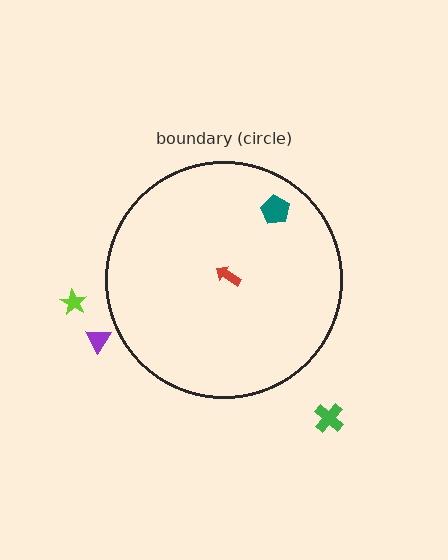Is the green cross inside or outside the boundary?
Outside.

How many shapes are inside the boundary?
2 inside, 3 outside.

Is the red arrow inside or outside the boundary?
Inside.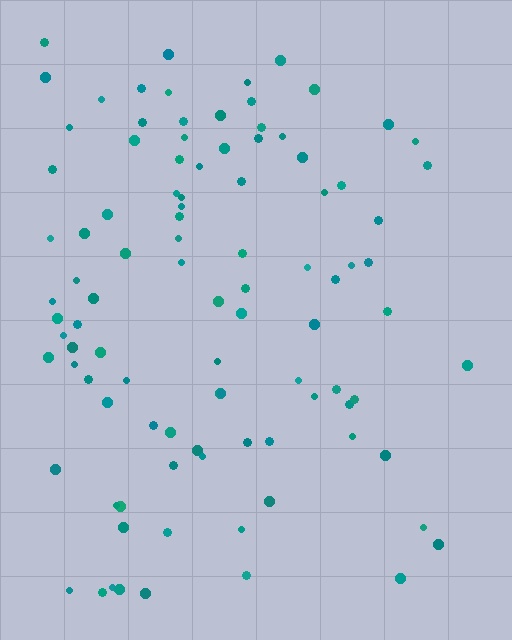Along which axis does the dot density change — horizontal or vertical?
Horizontal.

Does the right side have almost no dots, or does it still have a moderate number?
Still a moderate number, just noticeably fewer than the left.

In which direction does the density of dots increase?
From right to left, with the left side densest.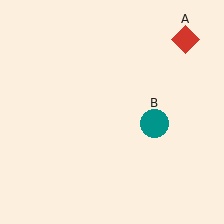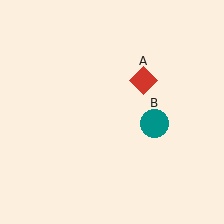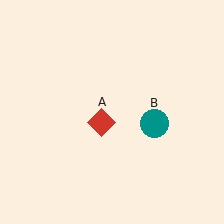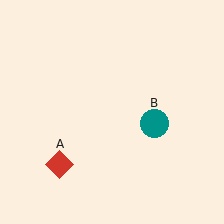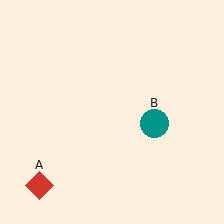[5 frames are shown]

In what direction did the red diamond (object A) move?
The red diamond (object A) moved down and to the left.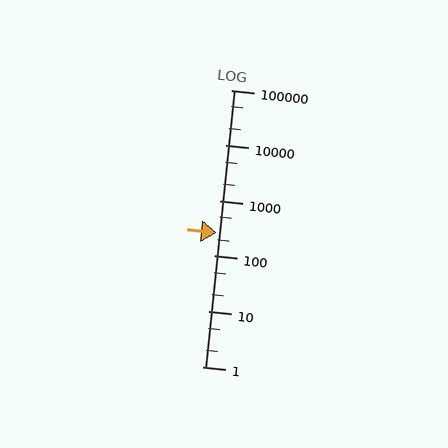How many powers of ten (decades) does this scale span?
The scale spans 5 decades, from 1 to 100000.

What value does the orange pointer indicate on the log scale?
The pointer indicates approximately 260.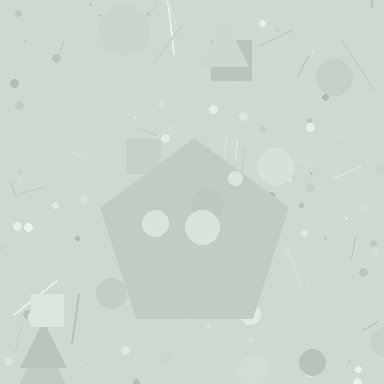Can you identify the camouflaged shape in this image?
The camouflaged shape is a pentagon.